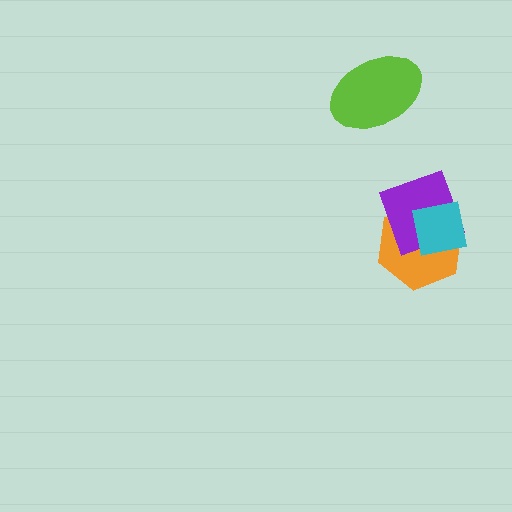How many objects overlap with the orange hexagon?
2 objects overlap with the orange hexagon.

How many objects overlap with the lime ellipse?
0 objects overlap with the lime ellipse.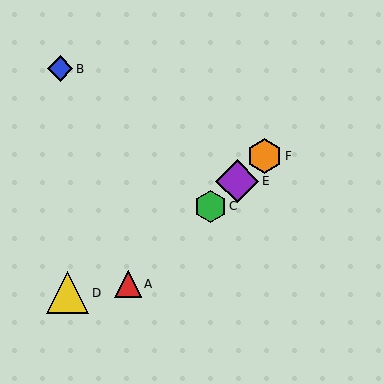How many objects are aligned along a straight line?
4 objects (A, C, E, F) are aligned along a straight line.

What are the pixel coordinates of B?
Object B is at (60, 69).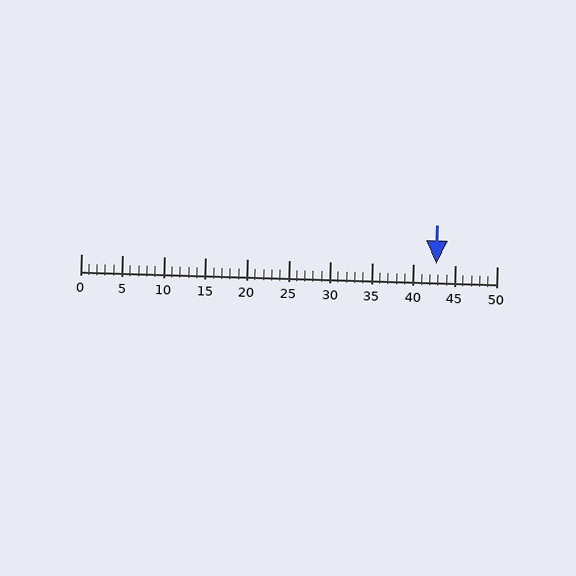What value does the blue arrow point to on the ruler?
The blue arrow points to approximately 43.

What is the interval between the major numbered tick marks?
The major tick marks are spaced 5 units apart.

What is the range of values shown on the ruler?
The ruler shows values from 0 to 50.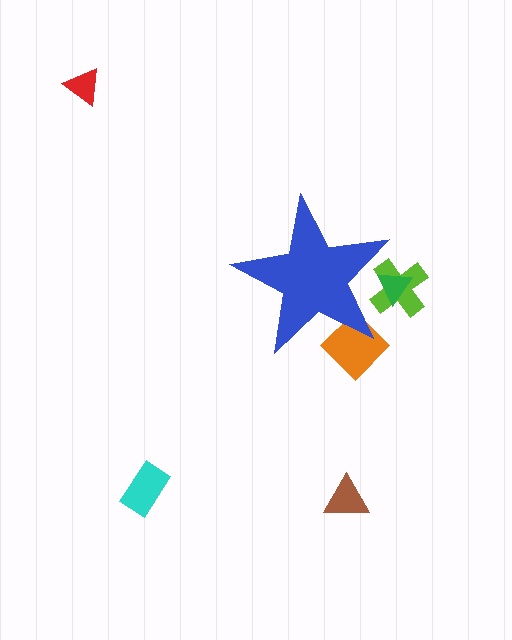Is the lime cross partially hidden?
Yes, the lime cross is partially hidden behind the blue star.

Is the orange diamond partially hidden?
Yes, the orange diamond is partially hidden behind the blue star.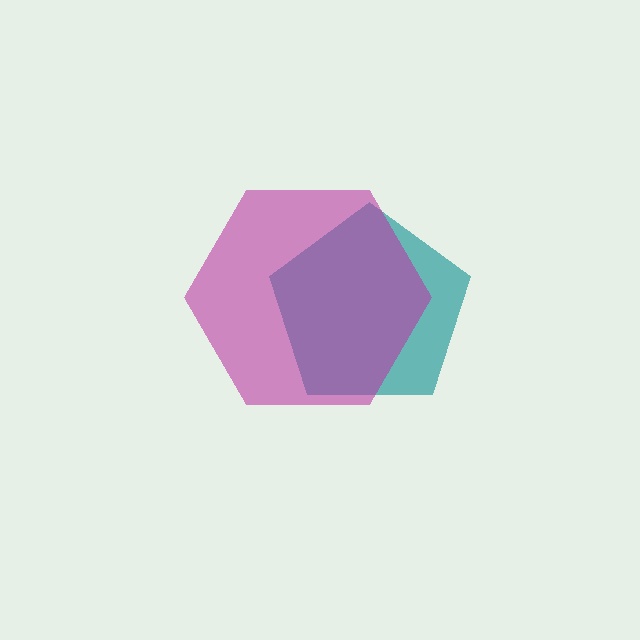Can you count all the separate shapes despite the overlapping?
Yes, there are 2 separate shapes.